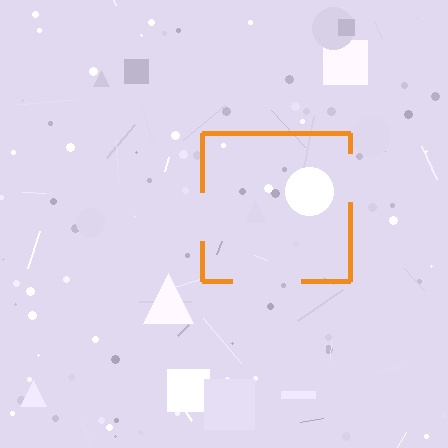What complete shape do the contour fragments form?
The contour fragments form a square.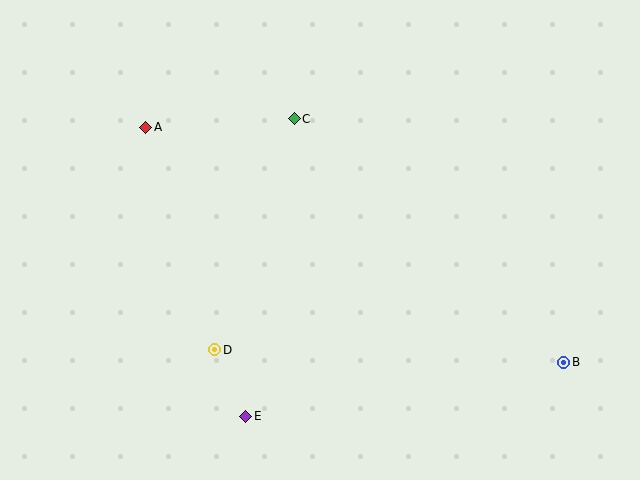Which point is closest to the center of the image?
Point C at (294, 119) is closest to the center.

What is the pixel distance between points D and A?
The distance between D and A is 233 pixels.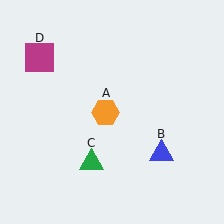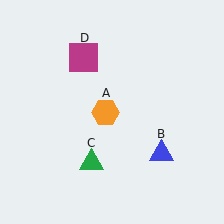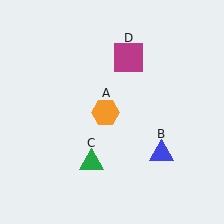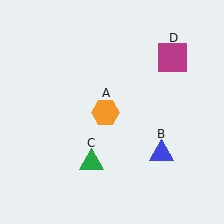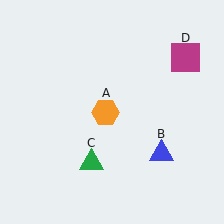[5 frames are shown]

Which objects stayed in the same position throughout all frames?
Orange hexagon (object A) and blue triangle (object B) and green triangle (object C) remained stationary.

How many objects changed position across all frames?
1 object changed position: magenta square (object D).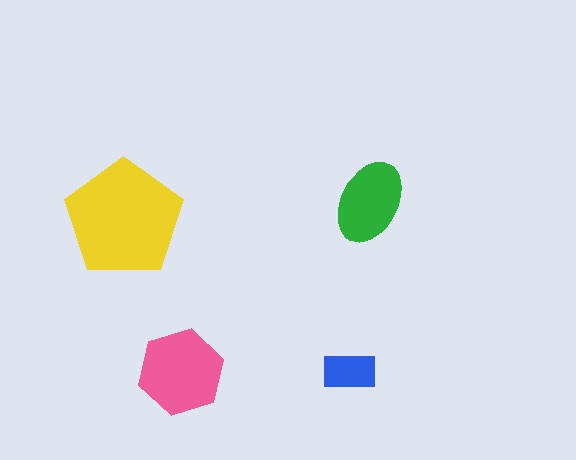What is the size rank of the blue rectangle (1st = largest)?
4th.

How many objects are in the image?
There are 4 objects in the image.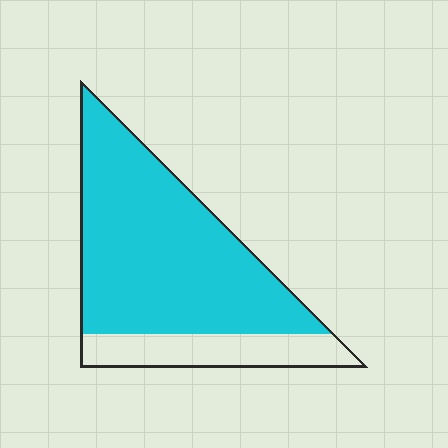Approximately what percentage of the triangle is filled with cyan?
Approximately 80%.